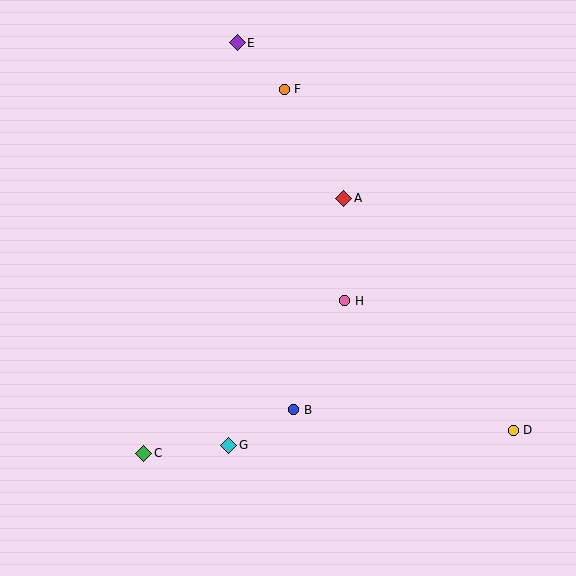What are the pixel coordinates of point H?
Point H is at (345, 301).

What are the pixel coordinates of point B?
Point B is at (294, 410).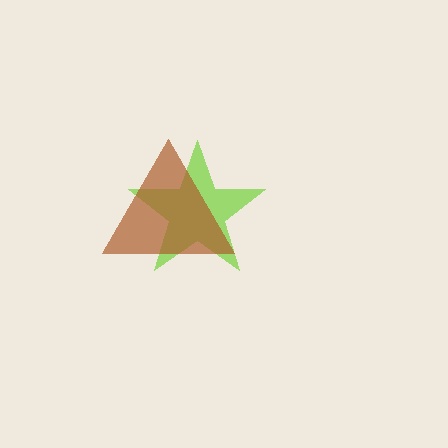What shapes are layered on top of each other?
The layered shapes are: a lime star, a brown triangle.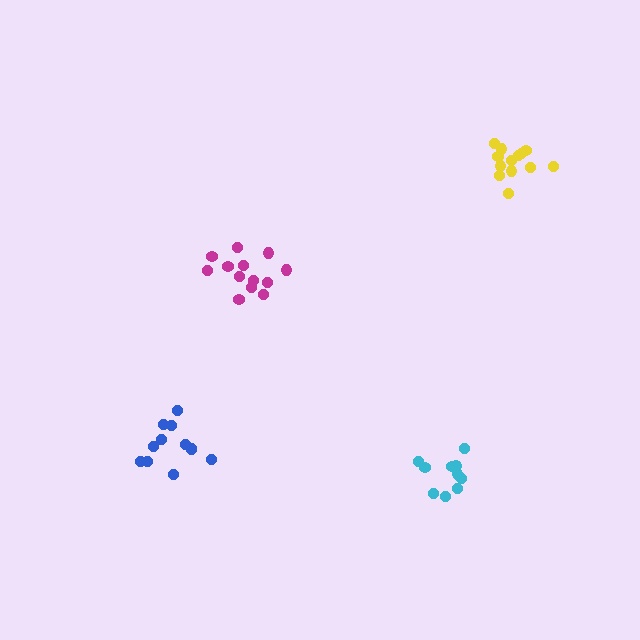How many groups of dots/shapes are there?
There are 4 groups.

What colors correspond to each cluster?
The clusters are colored: magenta, blue, cyan, yellow.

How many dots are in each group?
Group 1: 13 dots, Group 2: 12 dots, Group 3: 10 dots, Group 4: 13 dots (48 total).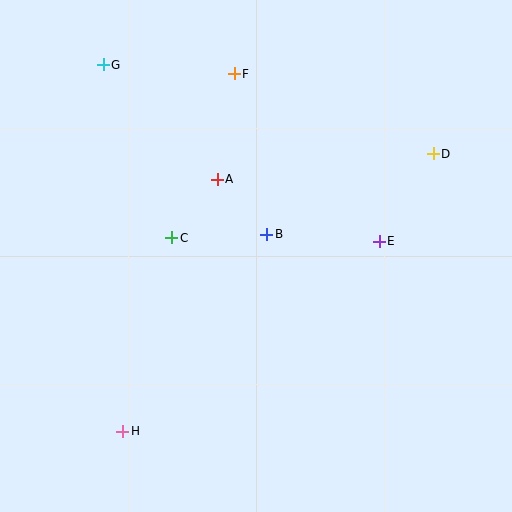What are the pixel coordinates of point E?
Point E is at (379, 241).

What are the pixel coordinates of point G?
Point G is at (103, 65).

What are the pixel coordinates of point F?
Point F is at (234, 74).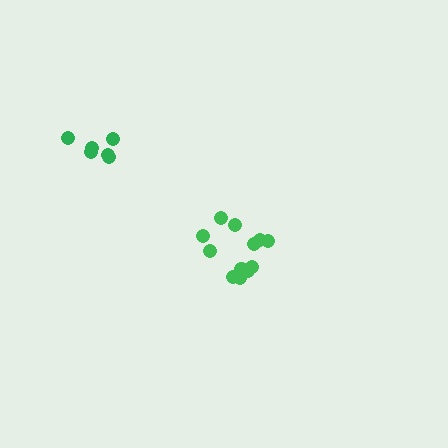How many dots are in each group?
Group 1: 12 dots, Group 2: 6 dots (18 total).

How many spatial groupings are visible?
There are 2 spatial groupings.